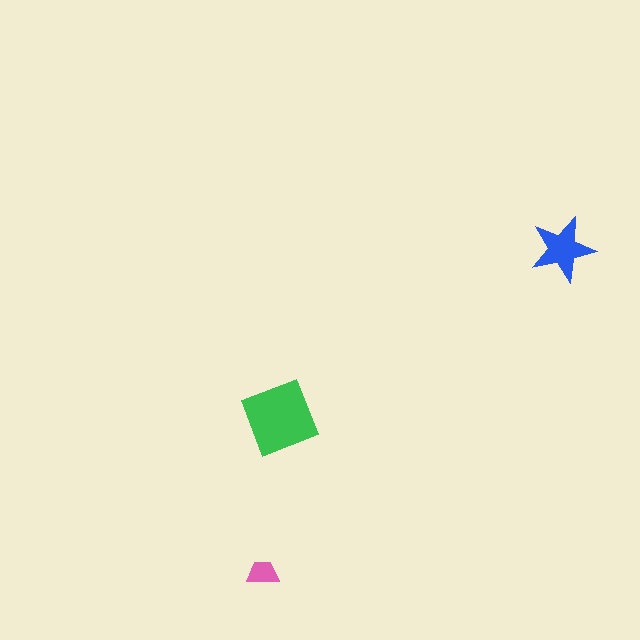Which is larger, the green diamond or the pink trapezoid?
The green diamond.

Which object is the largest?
The green diamond.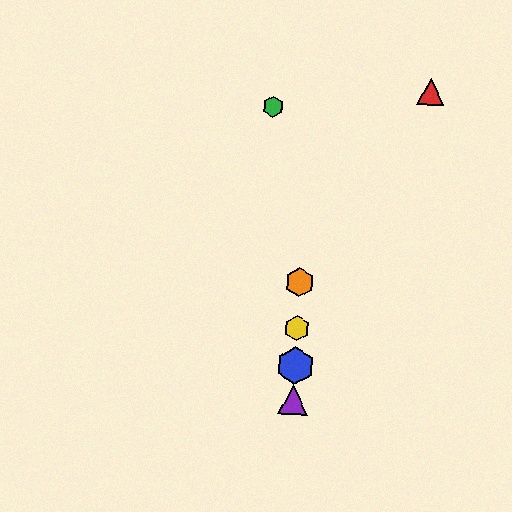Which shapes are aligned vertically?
The blue hexagon, the yellow hexagon, the purple triangle, the orange hexagon are aligned vertically.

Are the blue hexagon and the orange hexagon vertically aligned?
Yes, both are at x≈295.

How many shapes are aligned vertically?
4 shapes (the blue hexagon, the yellow hexagon, the purple triangle, the orange hexagon) are aligned vertically.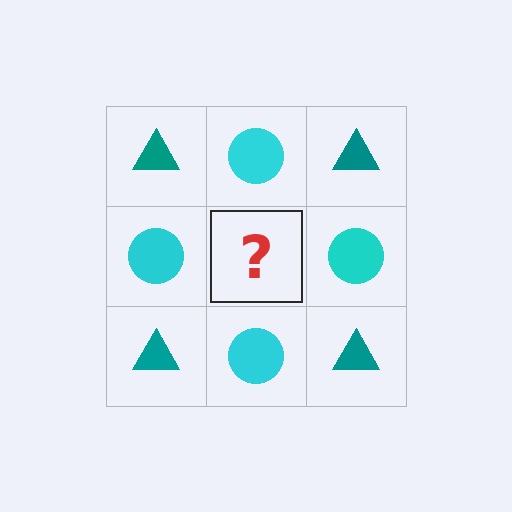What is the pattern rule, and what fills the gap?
The rule is that it alternates teal triangle and cyan circle in a checkerboard pattern. The gap should be filled with a teal triangle.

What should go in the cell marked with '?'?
The missing cell should contain a teal triangle.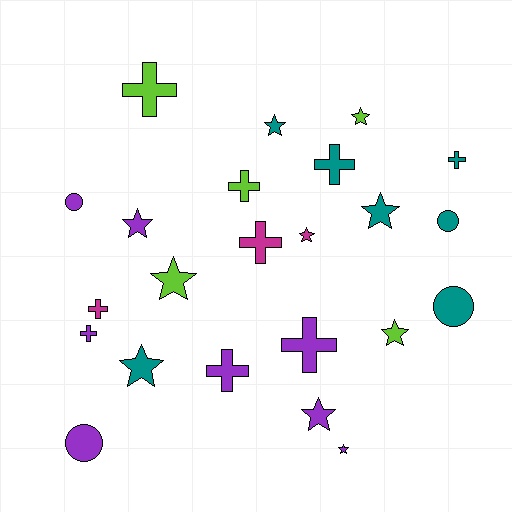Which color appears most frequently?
Purple, with 8 objects.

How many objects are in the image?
There are 23 objects.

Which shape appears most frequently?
Star, with 10 objects.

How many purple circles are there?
There are 2 purple circles.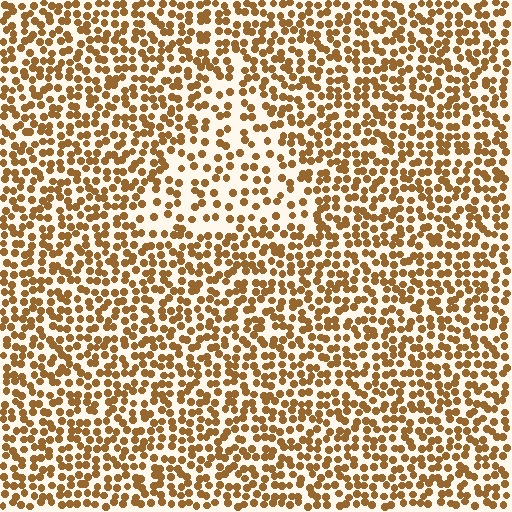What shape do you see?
I see a triangle.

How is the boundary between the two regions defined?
The boundary is defined by a change in element density (approximately 1.8x ratio). All elements are the same color, size, and shape.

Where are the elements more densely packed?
The elements are more densely packed outside the triangle boundary.